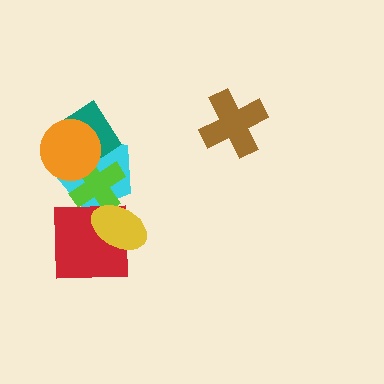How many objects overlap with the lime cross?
5 objects overlap with the lime cross.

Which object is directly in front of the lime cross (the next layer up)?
The red square is directly in front of the lime cross.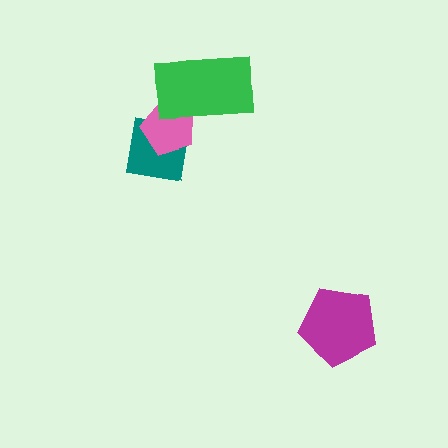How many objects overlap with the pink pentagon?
2 objects overlap with the pink pentagon.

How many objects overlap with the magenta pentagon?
0 objects overlap with the magenta pentagon.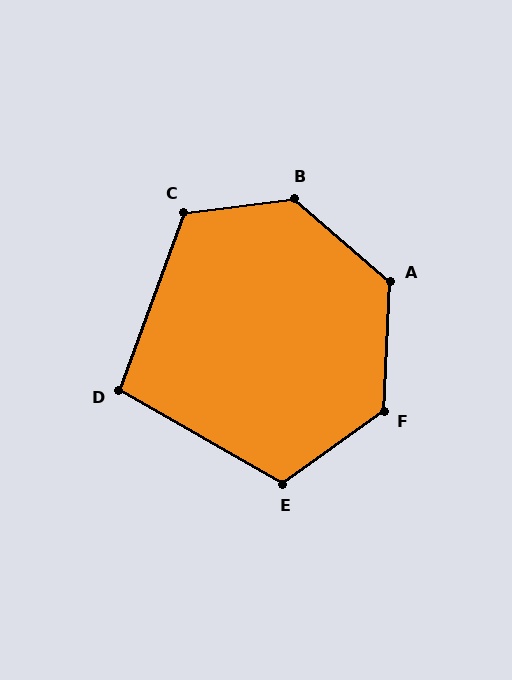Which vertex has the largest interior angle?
B, at approximately 132 degrees.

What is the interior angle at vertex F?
Approximately 128 degrees (obtuse).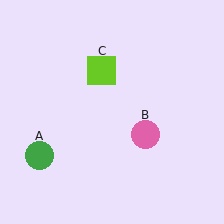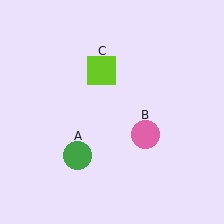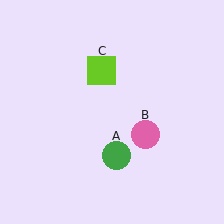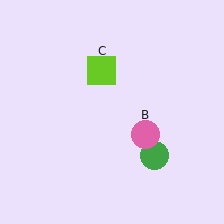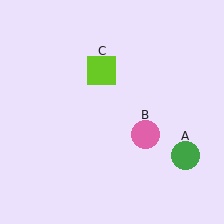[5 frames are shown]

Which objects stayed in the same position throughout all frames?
Pink circle (object B) and lime square (object C) remained stationary.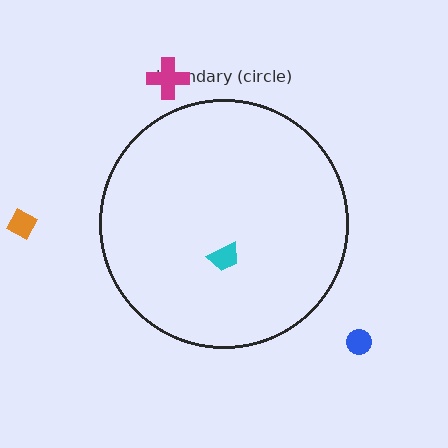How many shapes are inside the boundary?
1 inside, 3 outside.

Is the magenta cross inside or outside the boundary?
Outside.